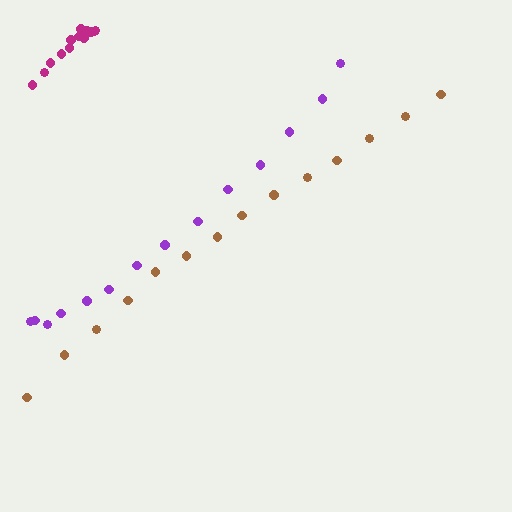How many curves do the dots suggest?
There are 3 distinct paths.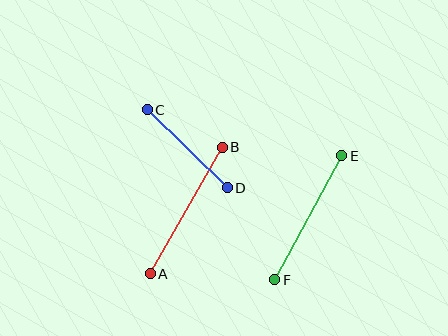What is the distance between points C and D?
The distance is approximately 112 pixels.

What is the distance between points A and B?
The distance is approximately 145 pixels.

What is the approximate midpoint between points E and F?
The midpoint is at approximately (308, 218) pixels.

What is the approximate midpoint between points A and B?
The midpoint is at approximately (186, 211) pixels.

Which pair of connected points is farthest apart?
Points A and B are farthest apart.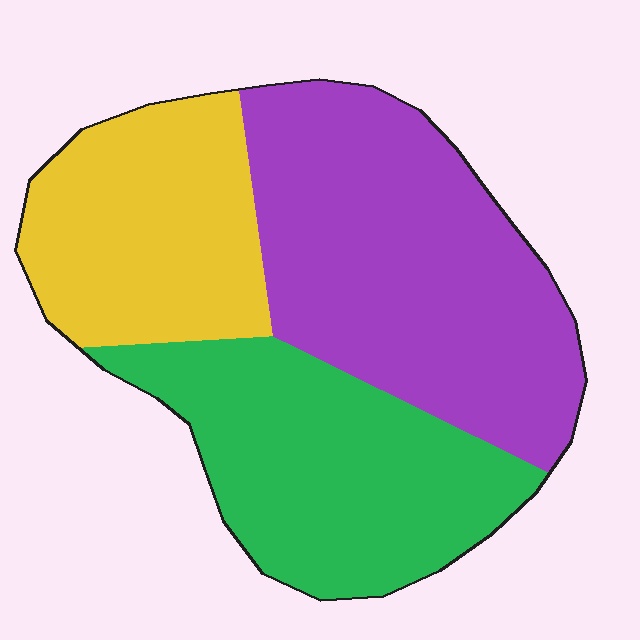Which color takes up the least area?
Yellow, at roughly 25%.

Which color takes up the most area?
Purple, at roughly 40%.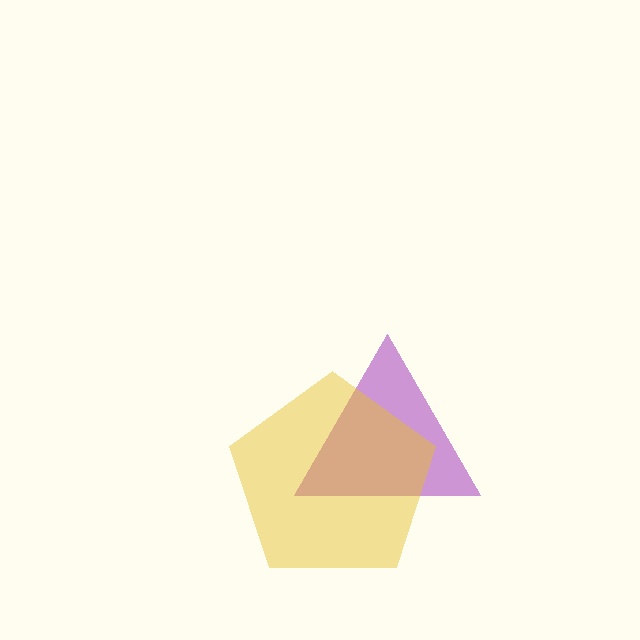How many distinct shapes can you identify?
There are 2 distinct shapes: a purple triangle, a yellow pentagon.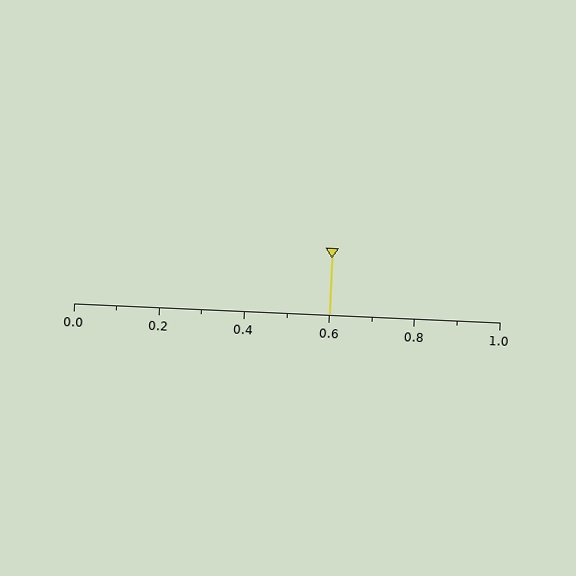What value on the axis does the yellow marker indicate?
The marker indicates approximately 0.6.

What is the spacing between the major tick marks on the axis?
The major ticks are spaced 0.2 apart.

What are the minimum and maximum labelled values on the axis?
The axis runs from 0.0 to 1.0.